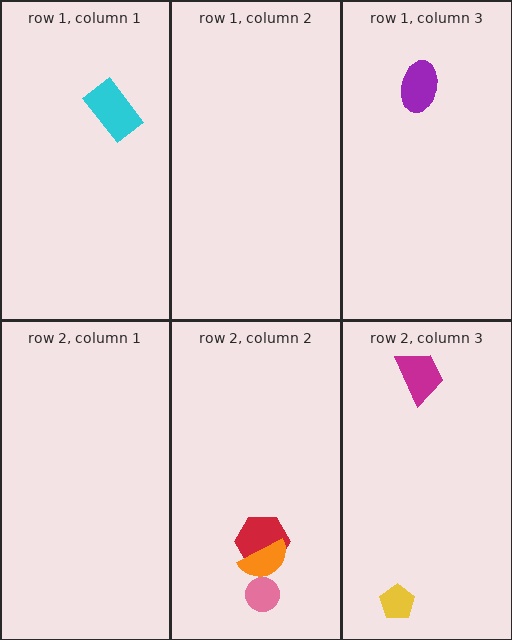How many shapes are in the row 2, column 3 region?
2.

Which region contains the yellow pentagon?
The row 2, column 3 region.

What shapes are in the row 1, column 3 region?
The purple ellipse.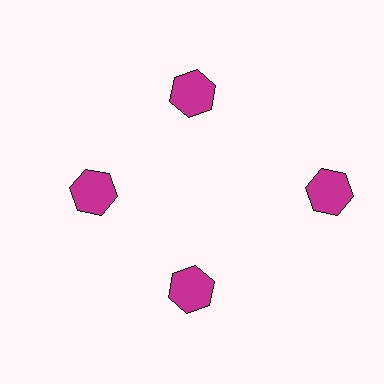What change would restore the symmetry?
The symmetry would be restored by moving it inward, back onto the ring so that all 4 hexagons sit at equal angles and equal distance from the center.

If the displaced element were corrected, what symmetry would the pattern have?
It would have 4-fold rotational symmetry — the pattern would map onto itself every 90 degrees.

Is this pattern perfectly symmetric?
No. The 4 magenta hexagons are arranged in a ring, but one element near the 3 o'clock position is pushed outward from the center, breaking the 4-fold rotational symmetry.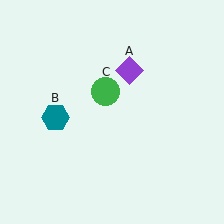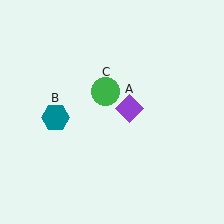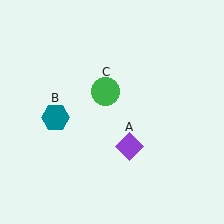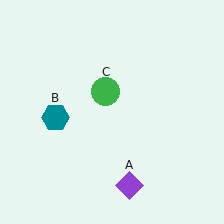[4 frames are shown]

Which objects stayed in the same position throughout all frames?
Teal hexagon (object B) and green circle (object C) remained stationary.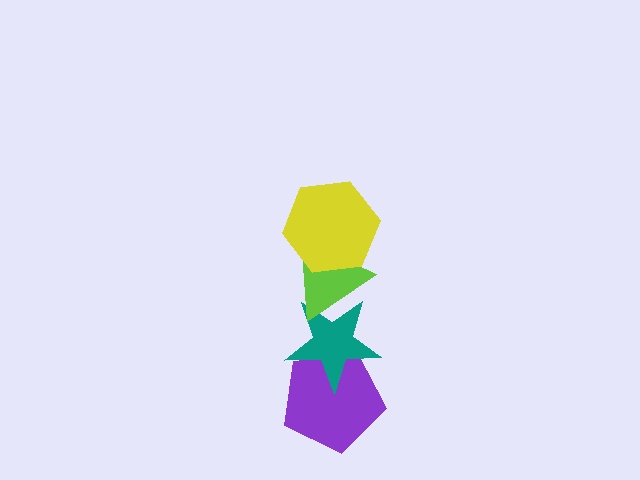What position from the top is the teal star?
The teal star is 3rd from the top.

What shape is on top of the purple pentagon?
The teal star is on top of the purple pentagon.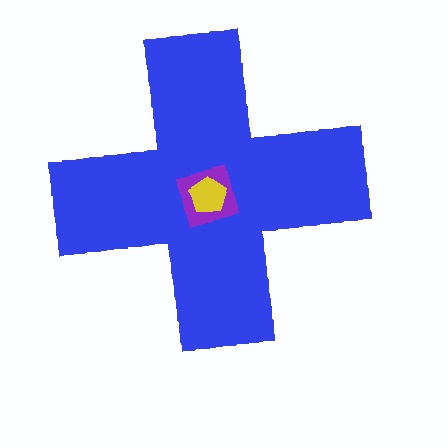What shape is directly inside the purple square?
The yellow pentagon.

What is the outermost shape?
The blue cross.